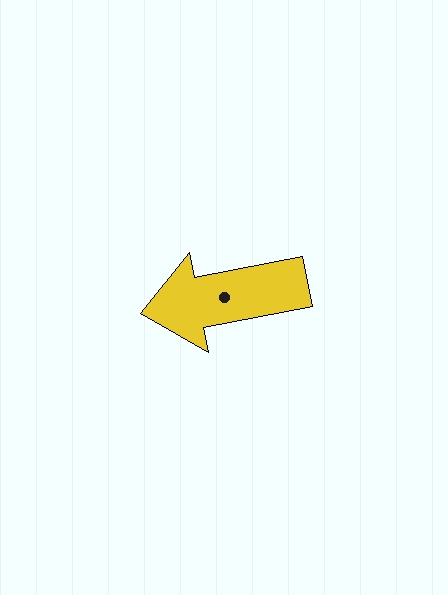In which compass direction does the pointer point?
West.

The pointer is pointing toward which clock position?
Roughly 9 o'clock.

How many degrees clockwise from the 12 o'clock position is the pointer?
Approximately 259 degrees.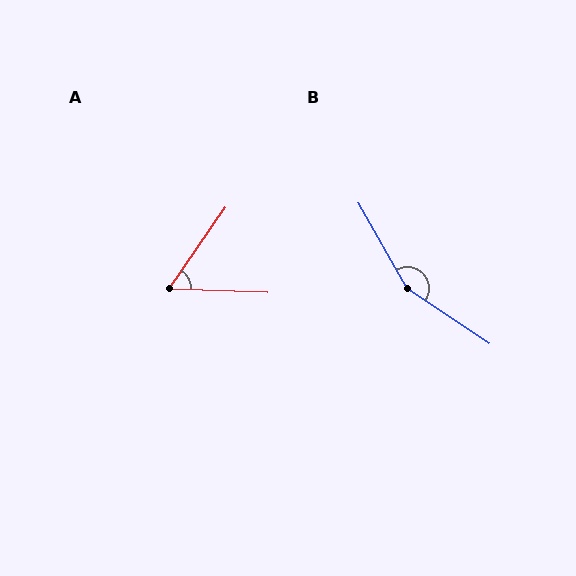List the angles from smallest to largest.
A (58°), B (153°).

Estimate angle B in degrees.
Approximately 153 degrees.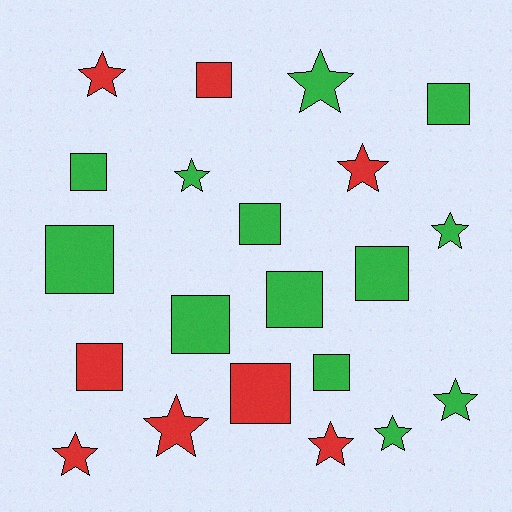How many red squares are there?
There are 3 red squares.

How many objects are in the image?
There are 21 objects.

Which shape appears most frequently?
Square, with 11 objects.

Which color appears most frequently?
Green, with 13 objects.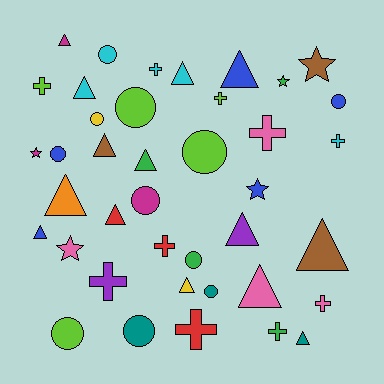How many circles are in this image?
There are 11 circles.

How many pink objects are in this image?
There are 4 pink objects.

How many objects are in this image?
There are 40 objects.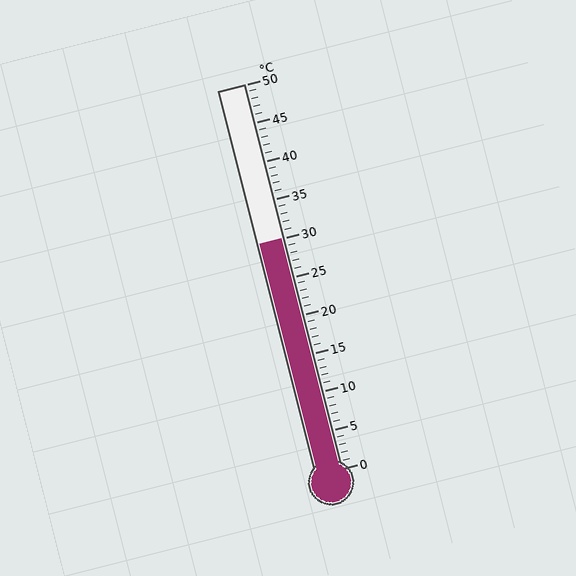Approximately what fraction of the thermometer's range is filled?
The thermometer is filled to approximately 60% of its range.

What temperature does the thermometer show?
The thermometer shows approximately 30°C.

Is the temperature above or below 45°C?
The temperature is below 45°C.